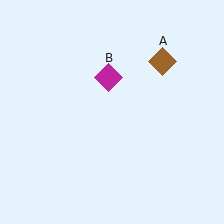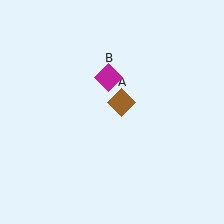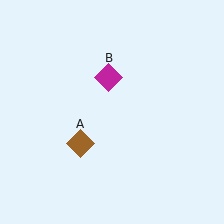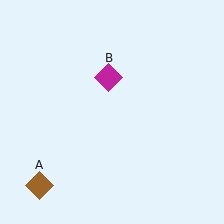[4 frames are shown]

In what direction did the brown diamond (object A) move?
The brown diamond (object A) moved down and to the left.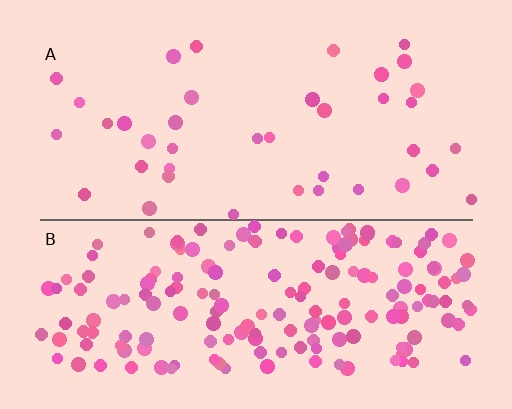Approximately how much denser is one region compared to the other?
Approximately 4.7× — region B over region A.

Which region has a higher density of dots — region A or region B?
B (the bottom).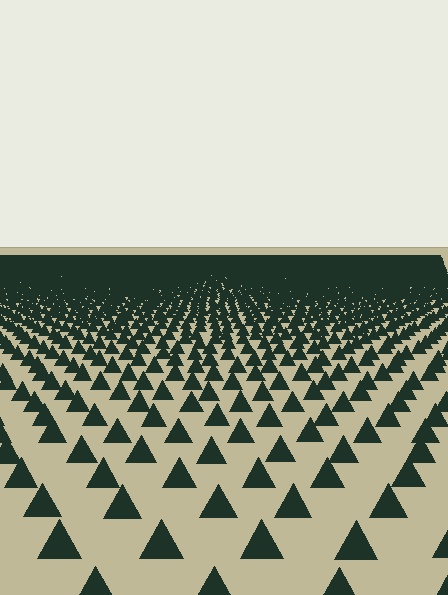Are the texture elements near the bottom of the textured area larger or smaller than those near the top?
Larger. Near the bottom, elements are closer to the viewer and appear at a bigger on-screen size.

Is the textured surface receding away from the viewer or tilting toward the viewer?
The surface is receding away from the viewer. Texture elements get smaller and denser toward the top.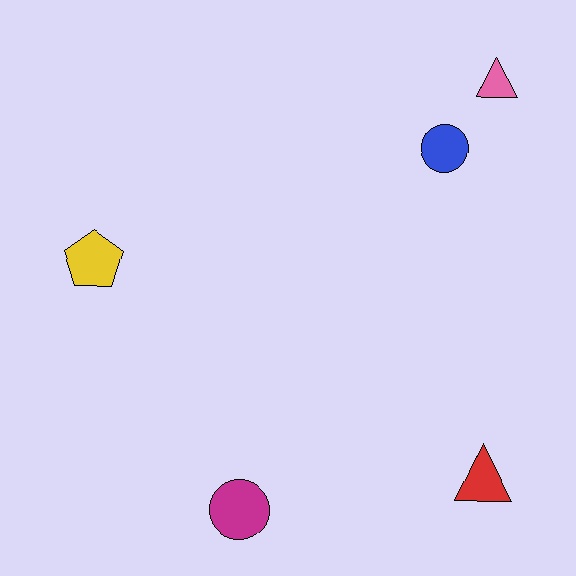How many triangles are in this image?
There are 2 triangles.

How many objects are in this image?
There are 5 objects.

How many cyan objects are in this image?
There are no cyan objects.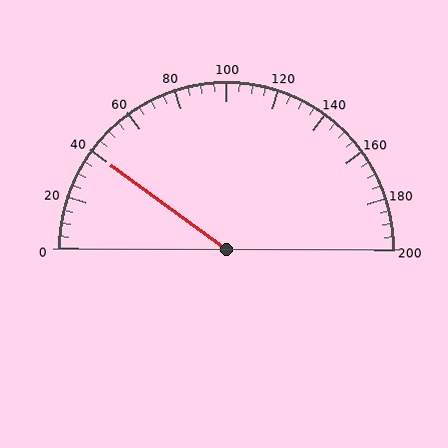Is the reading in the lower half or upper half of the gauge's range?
The reading is in the lower half of the range (0 to 200).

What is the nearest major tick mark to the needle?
The nearest major tick mark is 40.